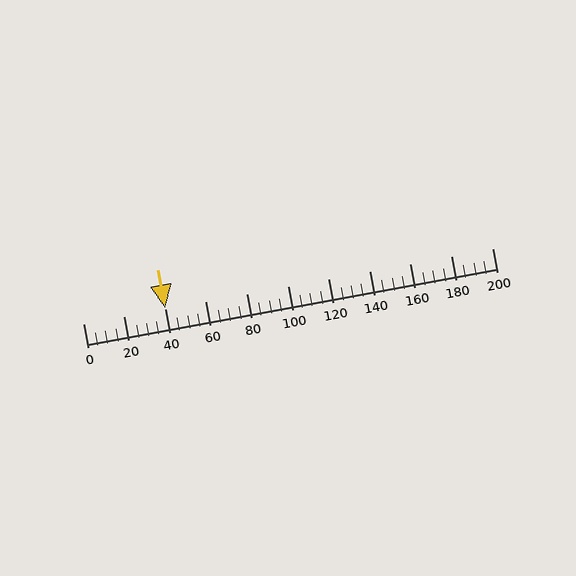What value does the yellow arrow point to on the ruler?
The yellow arrow points to approximately 40.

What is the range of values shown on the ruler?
The ruler shows values from 0 to 200.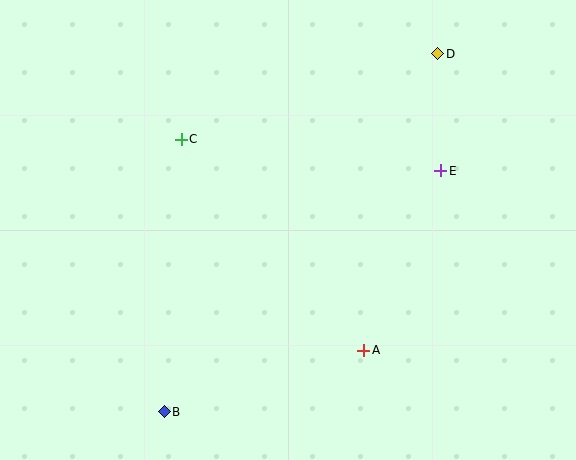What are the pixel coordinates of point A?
Point A is at (363, 350).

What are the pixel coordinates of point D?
Point D is at (438, 54).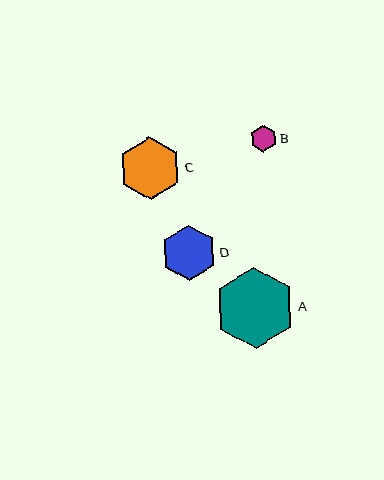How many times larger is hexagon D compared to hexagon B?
Hexagon D is approximately 2.1 times the size of hexagon B.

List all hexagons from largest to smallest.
From largest to smallest: A, C, D, B.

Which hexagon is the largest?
Hexagon A is the largest with a size of approximately 81 pixels.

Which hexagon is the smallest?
Hexagon B is the smallest with a size of approximately 27 pixels.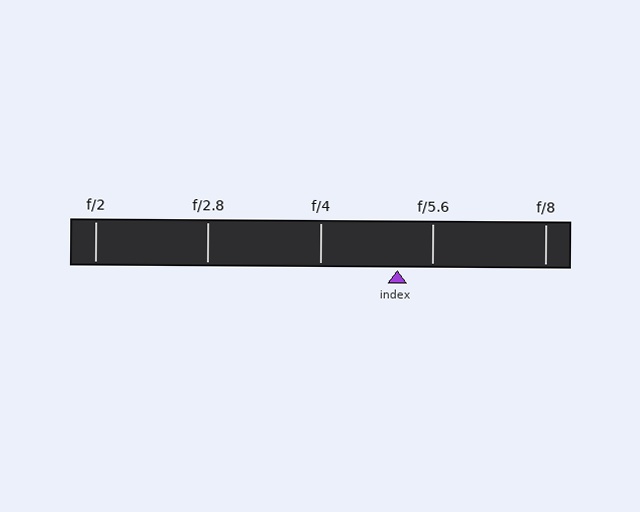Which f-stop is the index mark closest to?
The index mark is closest to f/5.6.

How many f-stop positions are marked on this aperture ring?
There are 5 f-stop positions marked.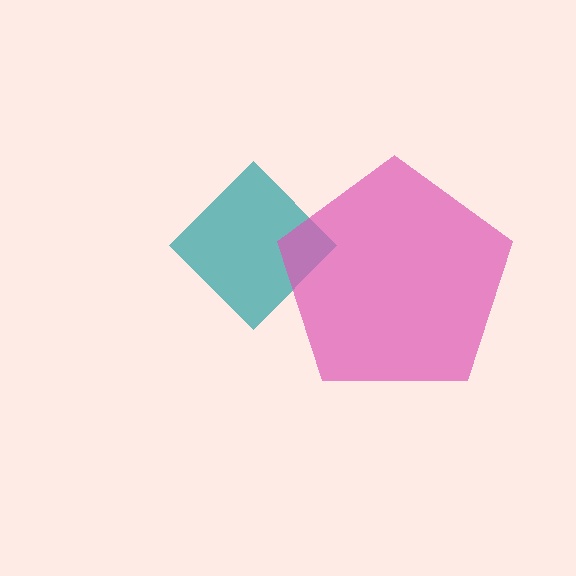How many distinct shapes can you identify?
There are 2 distinct shapes: a teal diamond, a pink pentagon.